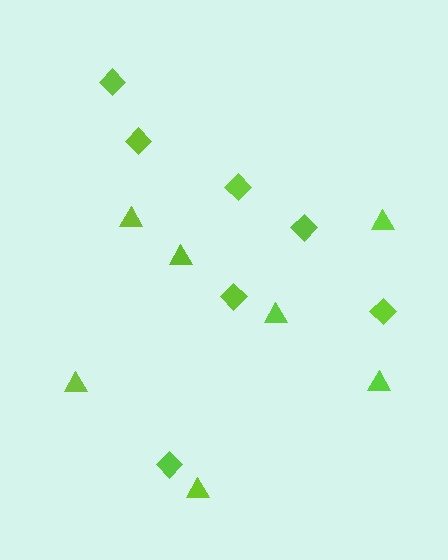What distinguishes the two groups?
There are 2 groups: one group of diamonds (7) and one group of triangles (7).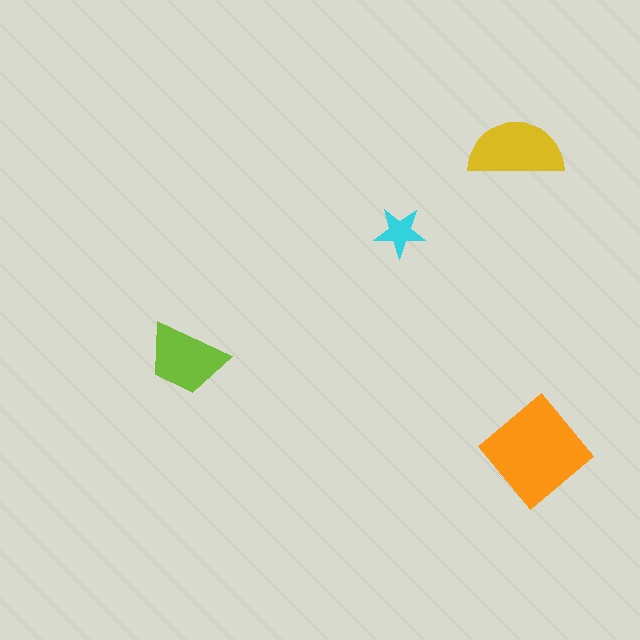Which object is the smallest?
The cyan star.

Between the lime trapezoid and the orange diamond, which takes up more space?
The orange diamond.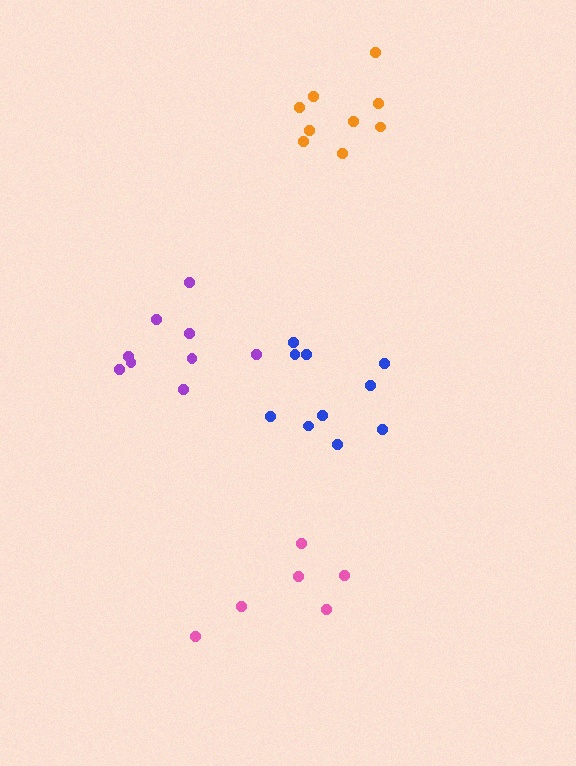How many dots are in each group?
Group 1: 9 dots, Group 2: 6 dots, Group 3: 10 dots, Group 4: 9 dots (34 total).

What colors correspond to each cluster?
The clusters are colored: purple, pink, blue, orange.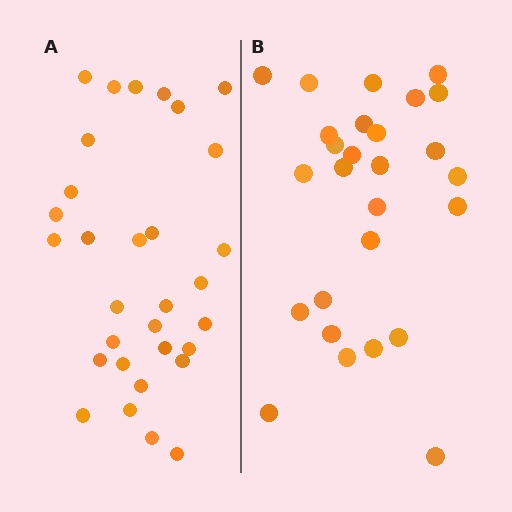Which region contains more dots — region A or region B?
Region A (the left region) has more dots.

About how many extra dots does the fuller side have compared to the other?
Region A has about 4 more dots than region B.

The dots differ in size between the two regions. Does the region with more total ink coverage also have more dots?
No. Region B has more total ink coverage because its dots are larger, but region A actually contains more individual dots. Total area can be misleading — the number of items is what matters here.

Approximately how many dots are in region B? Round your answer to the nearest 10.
About 30 dots. (The exact count is 27, which rounds to 30.)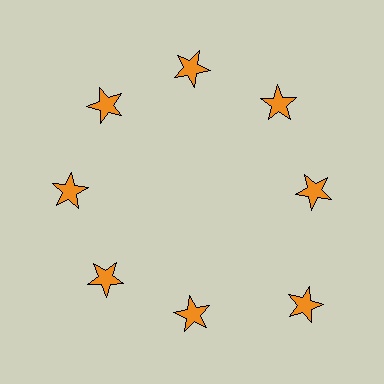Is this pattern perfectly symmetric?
No. The 8 orange stars are arranged in a ring, but one element near the 4 o'clock position is pushed outward from the center, breaking the 8-fold rotational symmetry.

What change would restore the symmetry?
The symmetry would be restored by moving it inward, back onto the ring so that all 8 stars sit at equal angles and equal distance from the center.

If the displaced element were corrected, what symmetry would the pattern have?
It would have 8-fold rotational symmetry — the pattern would map onto itself every 45 degrees.